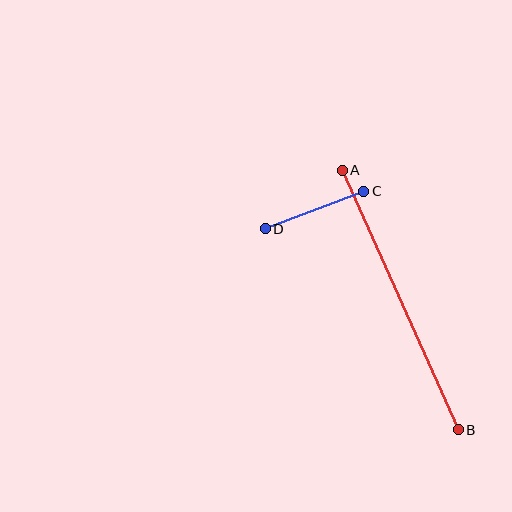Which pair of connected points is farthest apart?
Points A and B are farthest apart.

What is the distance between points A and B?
The distance is approximately 284 pixels.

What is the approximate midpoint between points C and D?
The midpoint is at approximately (315, 210) pixels.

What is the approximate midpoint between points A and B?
The midpoint is at approximately (400, 300) pixels.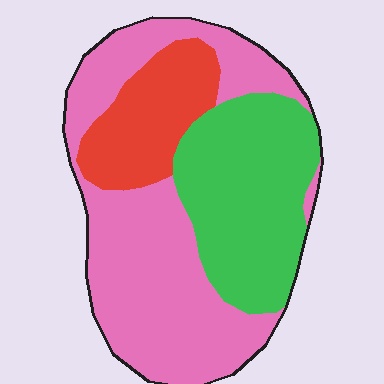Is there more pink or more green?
Pink.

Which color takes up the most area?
Pink, at roughly 50%.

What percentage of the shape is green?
Green covers roughly 35% of the shape.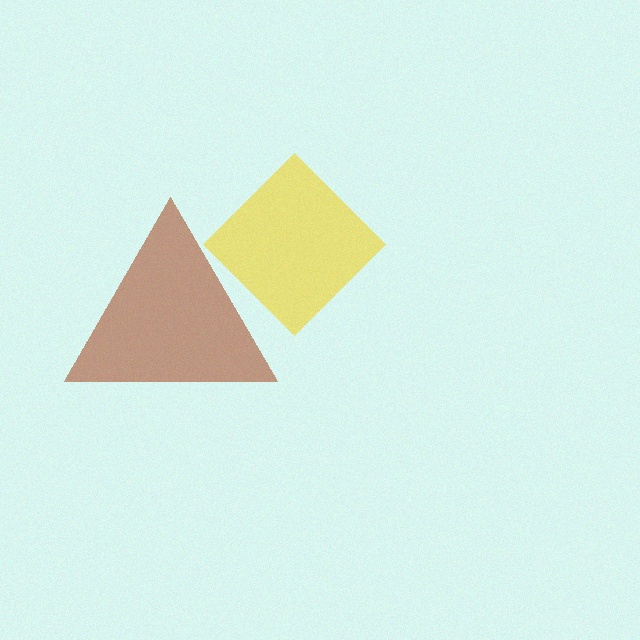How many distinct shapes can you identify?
There are 2 distinct shapes: a brown triangle, a yellow diamond.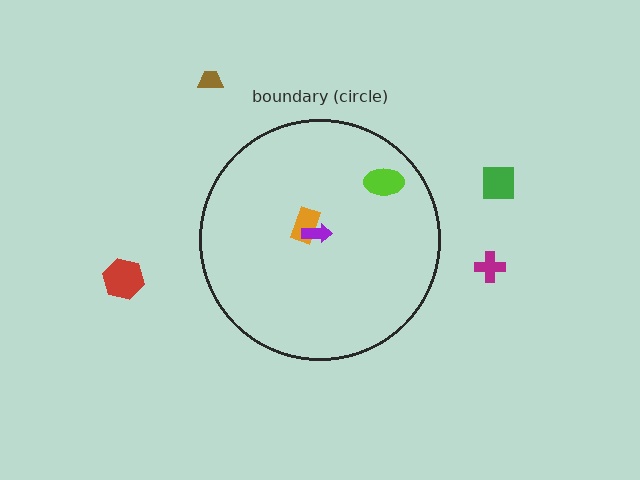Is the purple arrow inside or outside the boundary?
Inside.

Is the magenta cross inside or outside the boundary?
Outside.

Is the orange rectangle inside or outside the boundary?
Inside.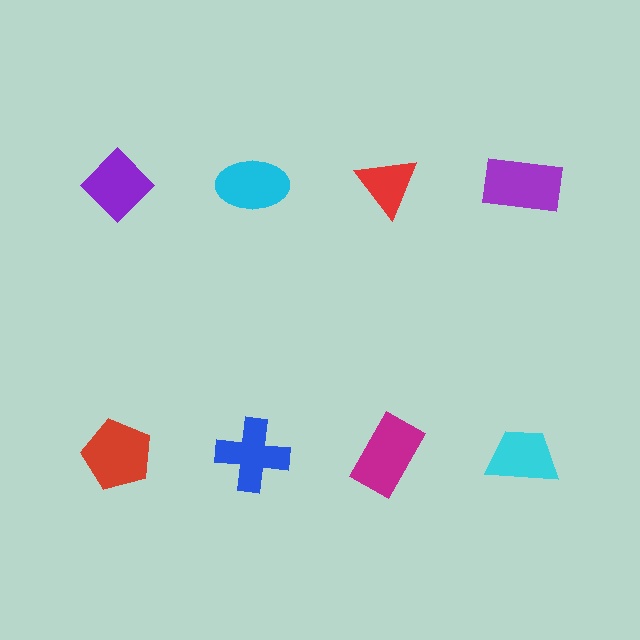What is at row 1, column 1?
A purple diamond.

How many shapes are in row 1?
4 shapes.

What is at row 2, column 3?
A magenta rectangle.